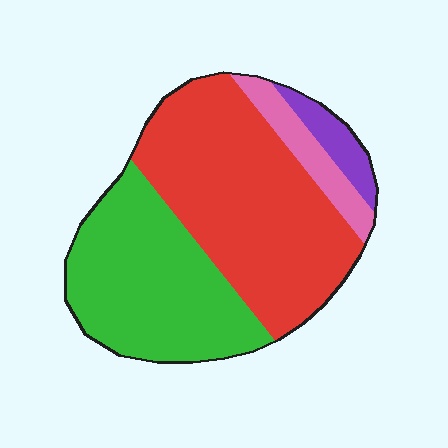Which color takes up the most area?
Red, at roughly 50%.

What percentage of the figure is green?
Green covers 37% of the figure.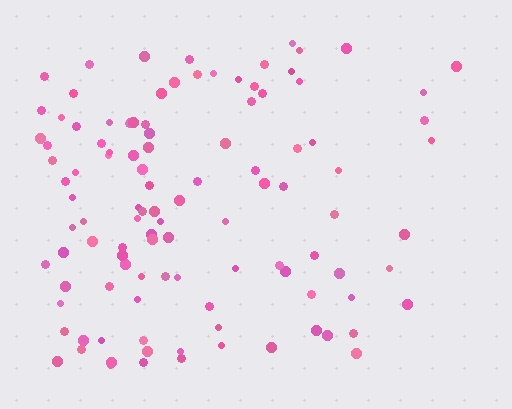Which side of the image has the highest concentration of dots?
The left.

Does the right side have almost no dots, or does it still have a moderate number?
Still a moderate number, just noticeably fewer than the left.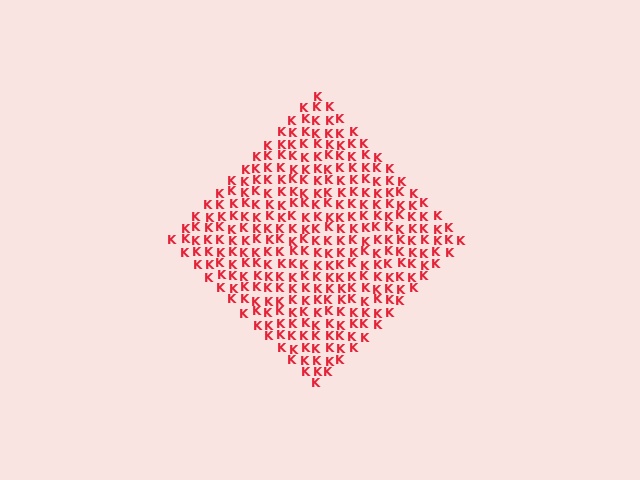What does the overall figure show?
The overall figure shows a diamond.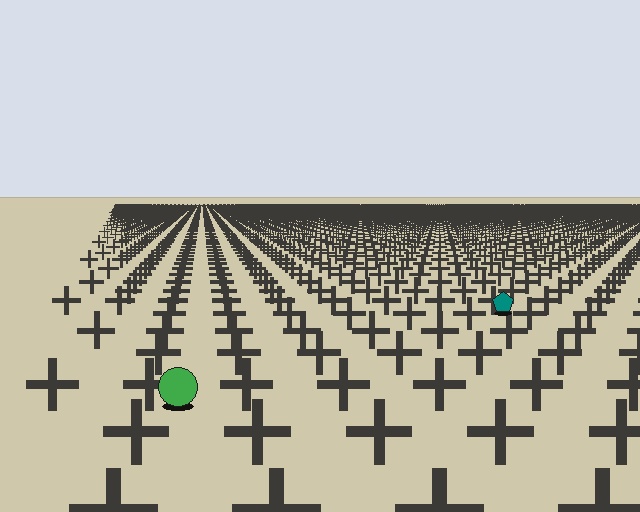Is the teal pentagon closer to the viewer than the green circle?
No. The green circle is closer — you can tell from the texture gradient: the ground texture is coarser near it.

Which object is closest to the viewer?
The green circle is closest. The texture marks near it are larger and more spread out.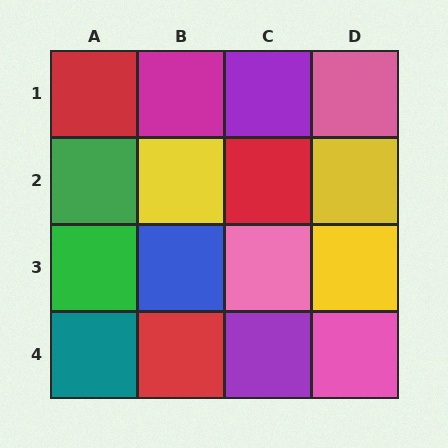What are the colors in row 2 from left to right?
Green, yellow, red, yellow.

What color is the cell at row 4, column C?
Purple.